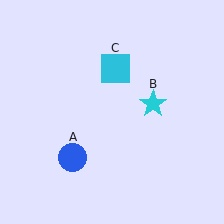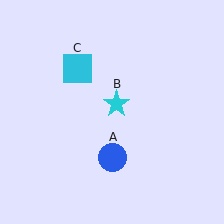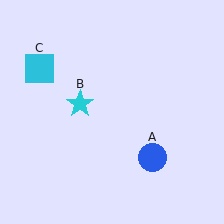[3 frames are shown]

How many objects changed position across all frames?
3 objects changed position: blue circle (object A), cyan star (object B), cyan square (object C).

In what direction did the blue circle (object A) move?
The blue circle (object A) moved right.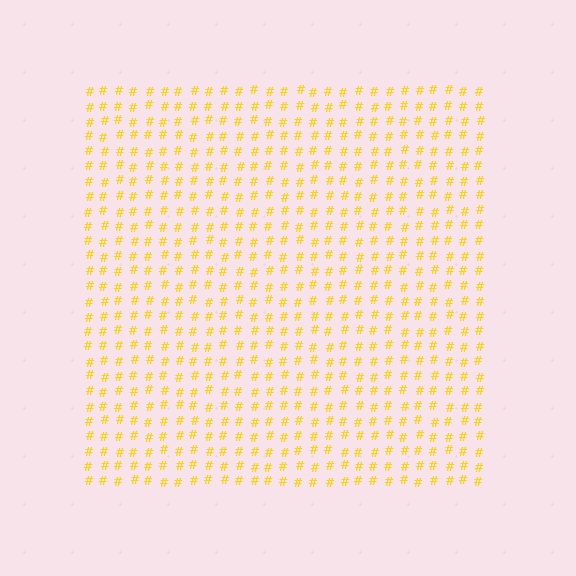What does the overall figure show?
The overall figure shows a square.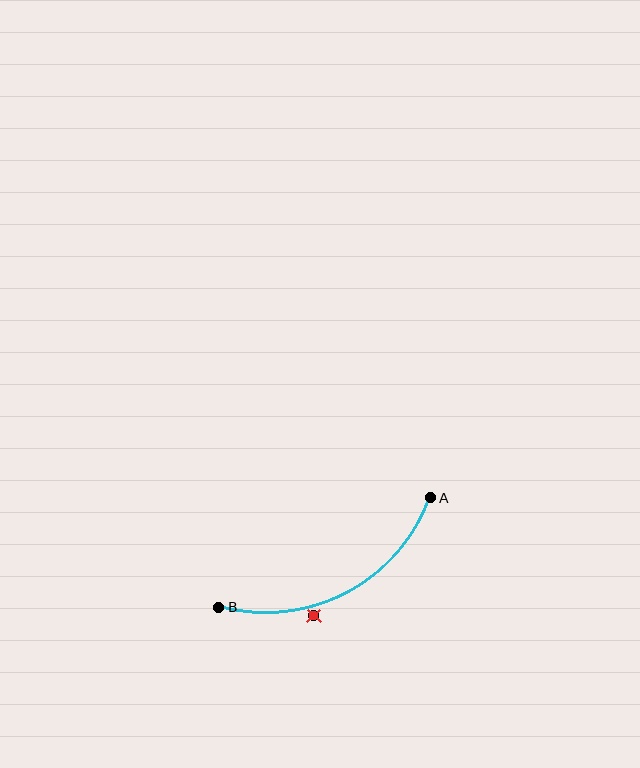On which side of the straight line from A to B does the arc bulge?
The arc bulges below the straight line connecting A and B.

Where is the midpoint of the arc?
The arc midpoint is the point on the curve farthest from the straight line joining A and B. It sits below that line.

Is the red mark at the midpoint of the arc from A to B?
No — the red mark does not lie on the arc at all. It sits slightly outside the curve.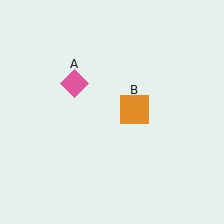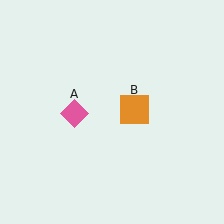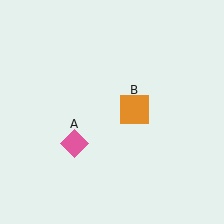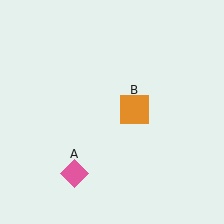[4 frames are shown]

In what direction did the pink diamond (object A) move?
The pink diamond (object A) moved down.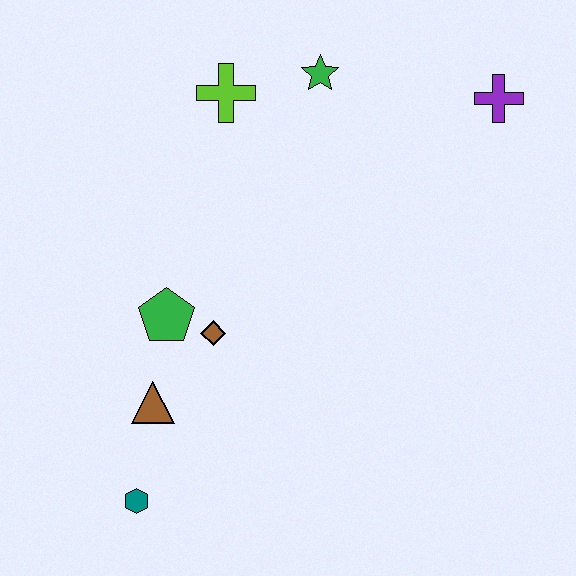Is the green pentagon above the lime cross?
No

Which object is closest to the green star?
The lime cross is closest to the green star.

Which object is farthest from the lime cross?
The teal hexagon is farthest from the lime cross.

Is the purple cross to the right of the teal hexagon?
Yes